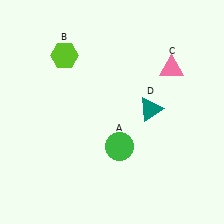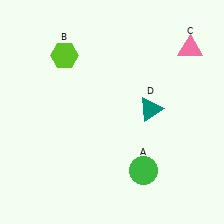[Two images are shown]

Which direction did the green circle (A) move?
The green circle (A) moved down.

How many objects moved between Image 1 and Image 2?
2 objects moved between the two images.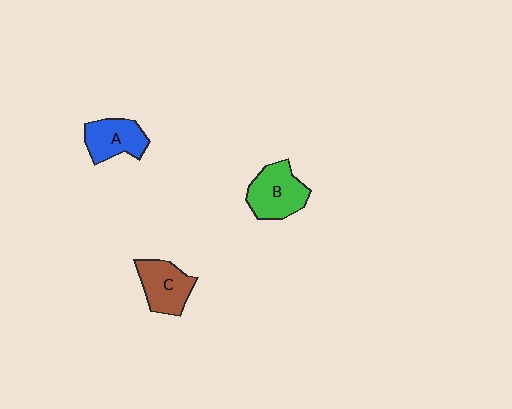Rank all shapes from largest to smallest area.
From largest to smallest: B (green), C (brown), A (blue).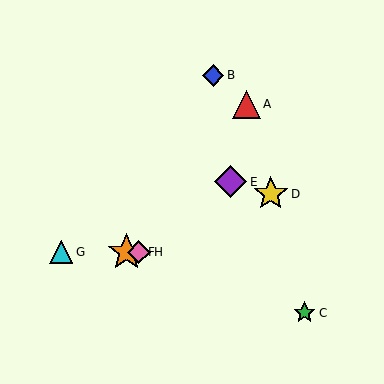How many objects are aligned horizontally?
3 objects (F, G, H) are aligned horizontally.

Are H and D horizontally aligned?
No, H is at y≈252 and D is at y≈194.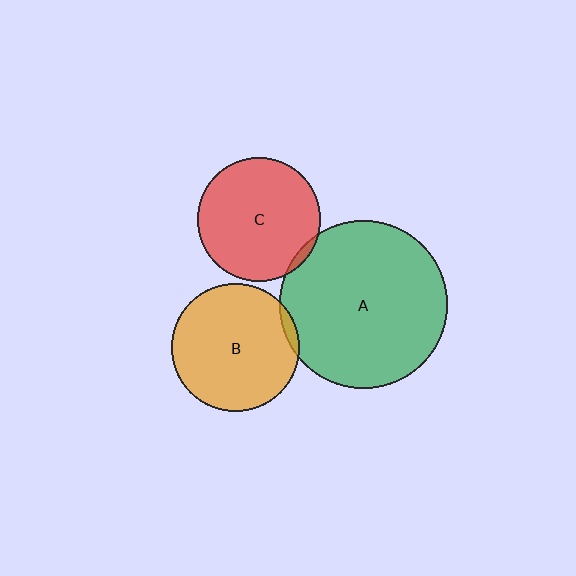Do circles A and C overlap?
Yes.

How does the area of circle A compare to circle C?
Approximately 1.9 times.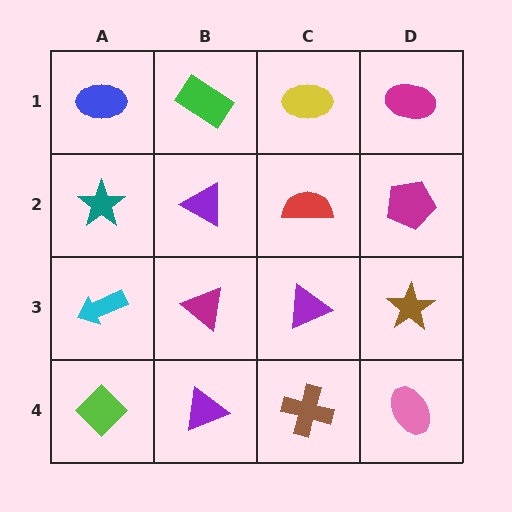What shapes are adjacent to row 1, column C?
A red semicircle (row 2, column C), a green rectangle (row 1, column B), a magenta ellipse (row 1, column D).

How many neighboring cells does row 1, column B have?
3.